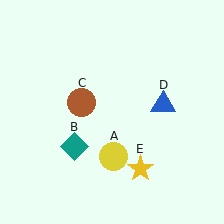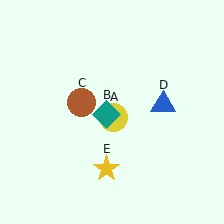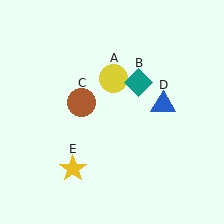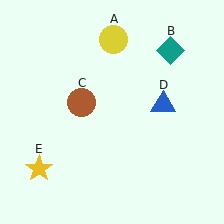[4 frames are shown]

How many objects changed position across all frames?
3 objects changed position: yellow circle (object A), teal diamond (object B), yellow star (object E).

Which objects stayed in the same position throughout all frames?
Brown circle (object C) and blue triangle (object D) remained stationary.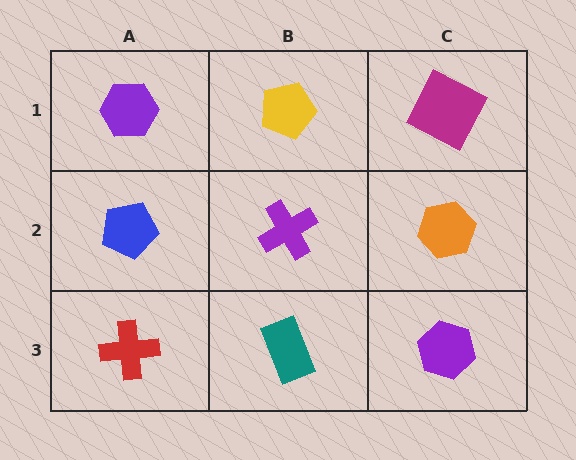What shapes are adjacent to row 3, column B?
A purple cross (row 2, column B), a red cross (row 3, column A), a purple hexagon (row 3, column C).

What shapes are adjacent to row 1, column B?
A purple cross (row 2, column B), a purple hexagon (row 1, column A), a magenta square (row 1, column C).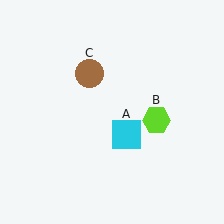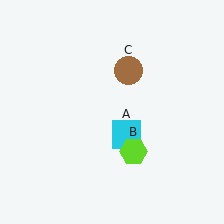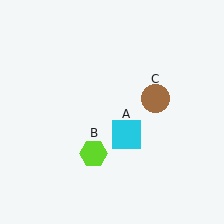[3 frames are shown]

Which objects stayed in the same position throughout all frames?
Cyan square (object A) remained stationary.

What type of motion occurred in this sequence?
The lime hexagon (object B), brown circle (object C) rotated clockwise around the center of the scene.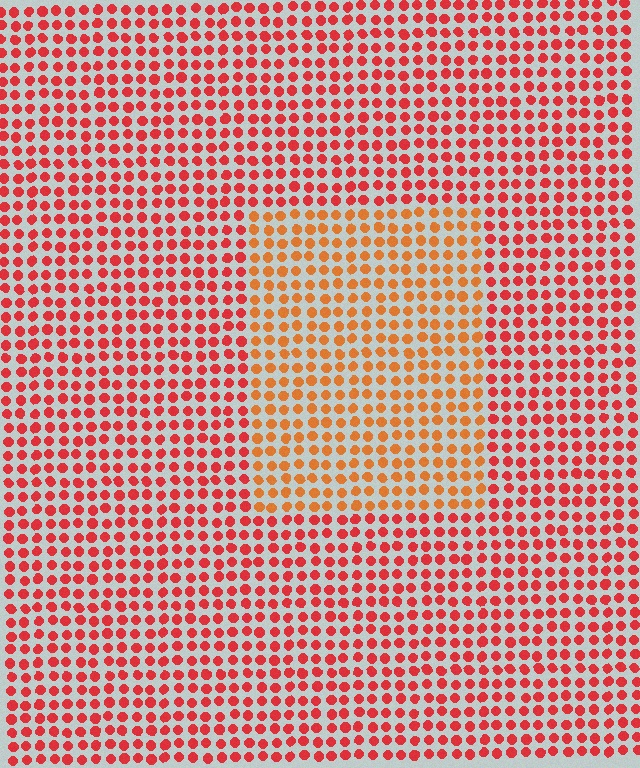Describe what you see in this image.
The image is filled with small red elements in a uniform arrangement. A rectangle-shaped region is visible where the elements are tinted to a slightly different hue, forming a subtle color boundary.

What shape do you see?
I see a rectangle.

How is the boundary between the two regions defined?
The boundary is defined purely by a slight shift in hue (about 28 degrees). Spacing, size, and orientation are identical on both sides.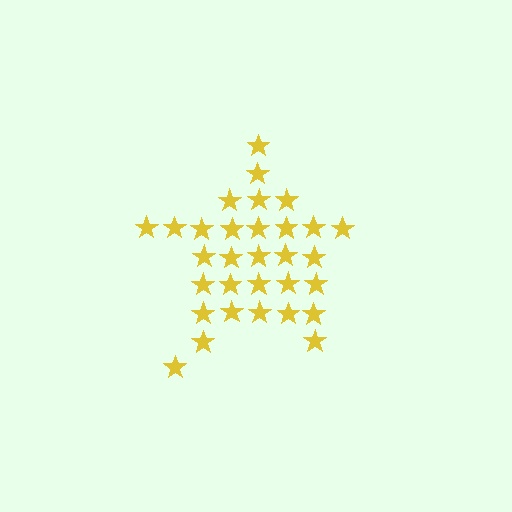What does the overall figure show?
The overall figure shows a star.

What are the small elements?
The small elements are stars.